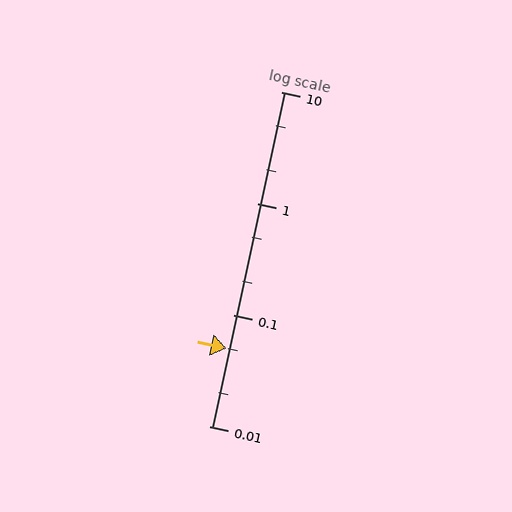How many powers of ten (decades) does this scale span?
The scale spans 3 decades, from 0.01 to 10.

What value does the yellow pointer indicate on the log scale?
The pointer indicates approximately 0.05.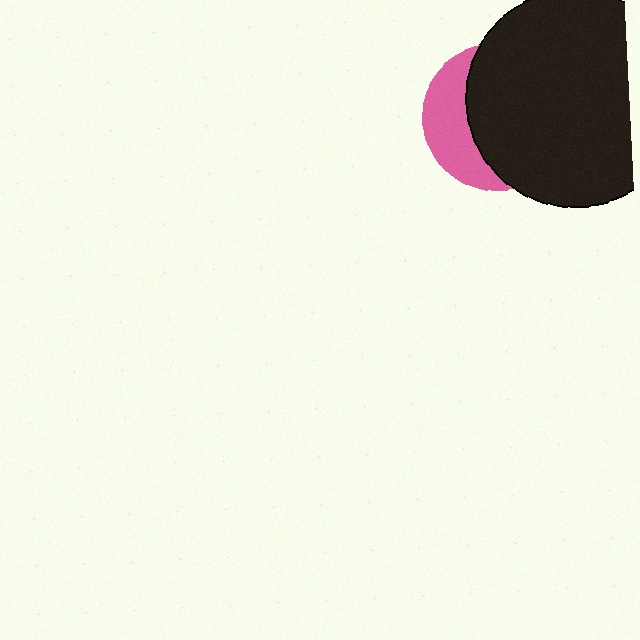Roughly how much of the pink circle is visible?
A small part of it is visible (roughly 33%).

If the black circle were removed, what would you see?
You would see the complete pink circle.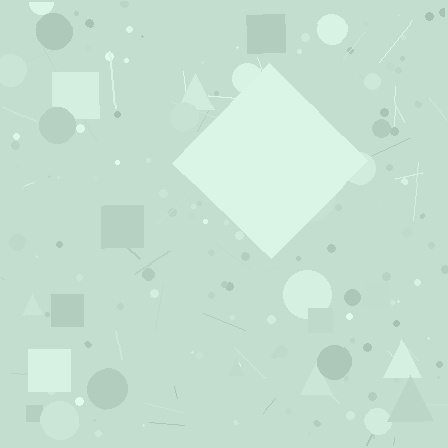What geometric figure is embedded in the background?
A diamond is embedded in the background.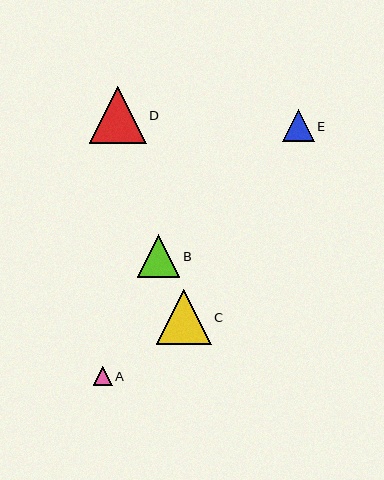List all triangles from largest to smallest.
From largest to smallest: D, C, B, E, A.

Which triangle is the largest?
Triangle D is the largest with a size of approximately 57 pixels.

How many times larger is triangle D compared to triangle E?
Triangle D is approximately 1.8 times the size of triangle E.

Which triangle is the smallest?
Triangle A is the smallest with a size of approximately 18 pixels.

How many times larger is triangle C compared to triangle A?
Triangle C is approximately 3.0 times the size of triangle A.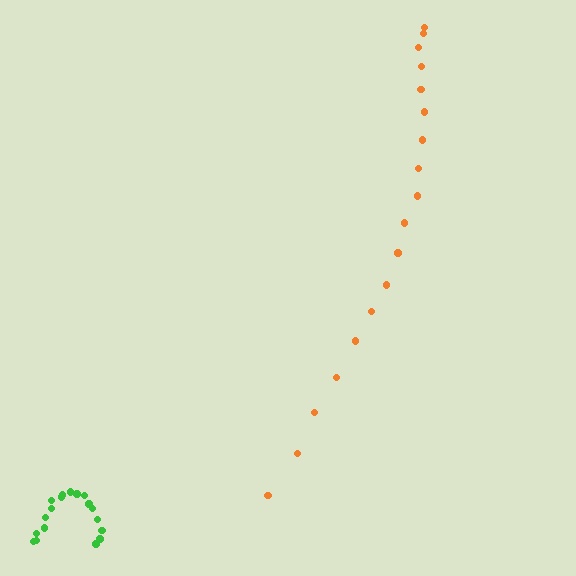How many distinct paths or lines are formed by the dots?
There are 2 distinct paths.